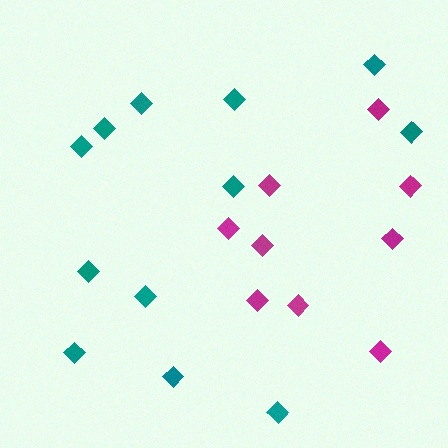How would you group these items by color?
There are 2 groups: one group of magenta diamonds (9) and one group of teal diamonds (12).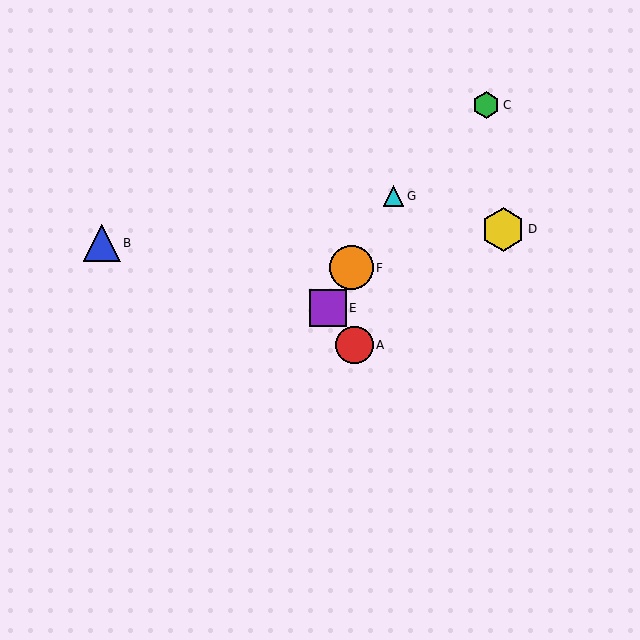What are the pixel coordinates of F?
Object F is at (352, 268).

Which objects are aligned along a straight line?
Objects E, F, G are aligned along a straight line.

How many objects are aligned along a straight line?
3 objects (E, F, G) are aligned along a straight line.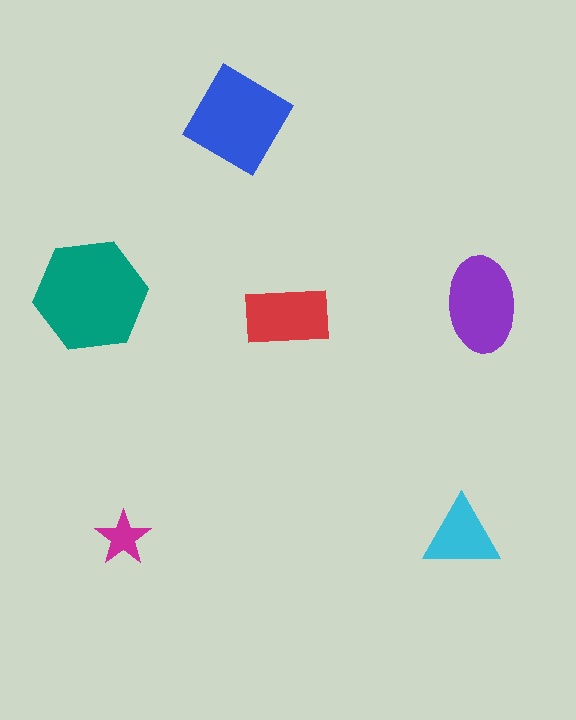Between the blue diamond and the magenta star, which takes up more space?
The blue diamond.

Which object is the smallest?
The magenta star.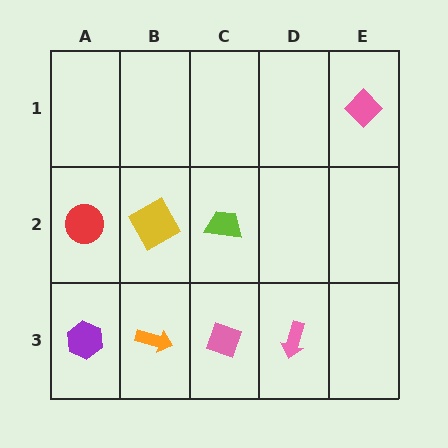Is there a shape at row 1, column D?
No, that cell is empty.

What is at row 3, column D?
A pink arrow.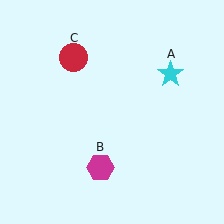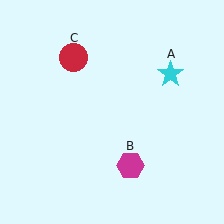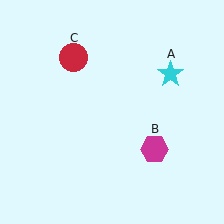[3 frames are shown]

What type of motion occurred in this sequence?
The magenta hexagon (object B) rotated counterclockwise around the center of the scene.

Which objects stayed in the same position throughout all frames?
Cyan star (object A) and red circle (object C) remained stationary.